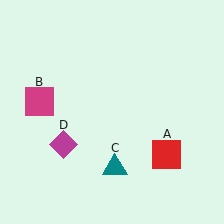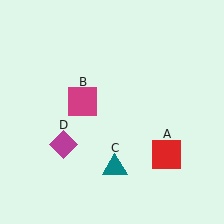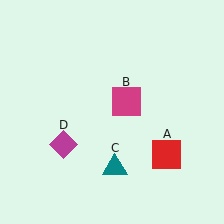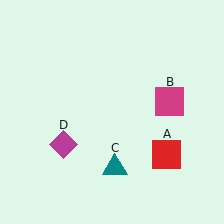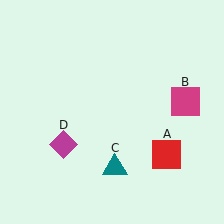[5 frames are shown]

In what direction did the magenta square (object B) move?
The magenta square (object B) moved right.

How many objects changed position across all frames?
1 object changed position: magenta square (object B).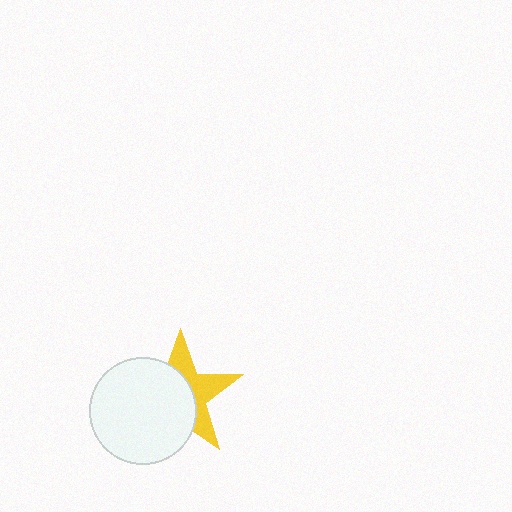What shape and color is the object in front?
The object in front is a white circle.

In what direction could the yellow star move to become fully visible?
The yellow star could move toward the upper-right. That would shift it out from behind the white circle entirely.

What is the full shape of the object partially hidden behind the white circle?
The partially hidden object is a yellow star.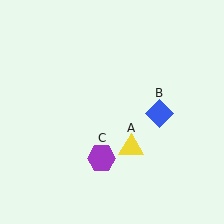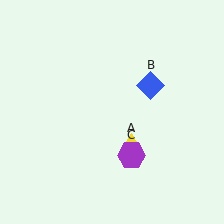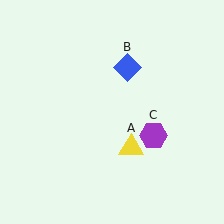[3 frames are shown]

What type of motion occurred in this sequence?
The blue diamond (object B), purple hexagon (object C) rotated counterclockwise around the center of the scene.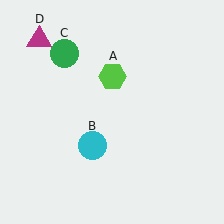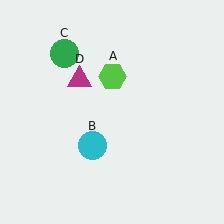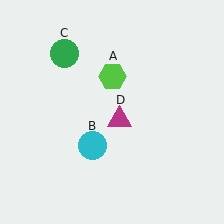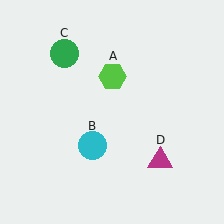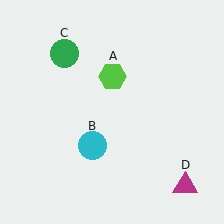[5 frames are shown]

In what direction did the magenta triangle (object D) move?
The magenta triangle (object D) moved down and to the right.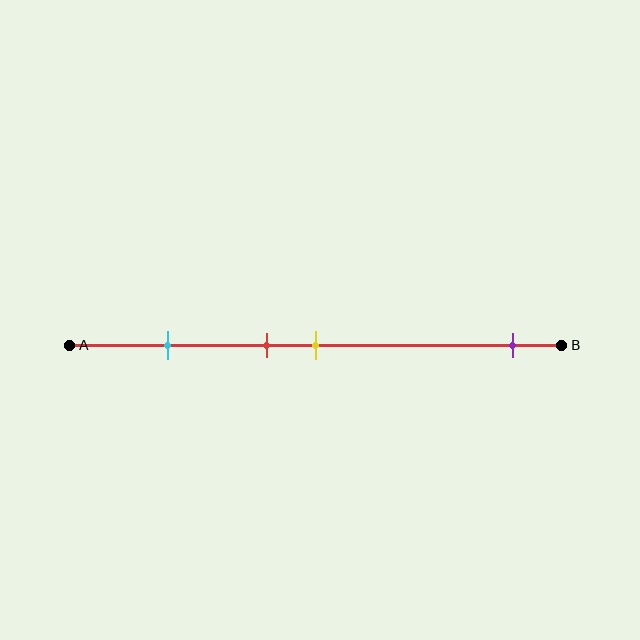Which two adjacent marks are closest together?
The red and yellow marks are the closest adjacent pair.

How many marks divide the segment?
There are 4 marks dividing the segment.